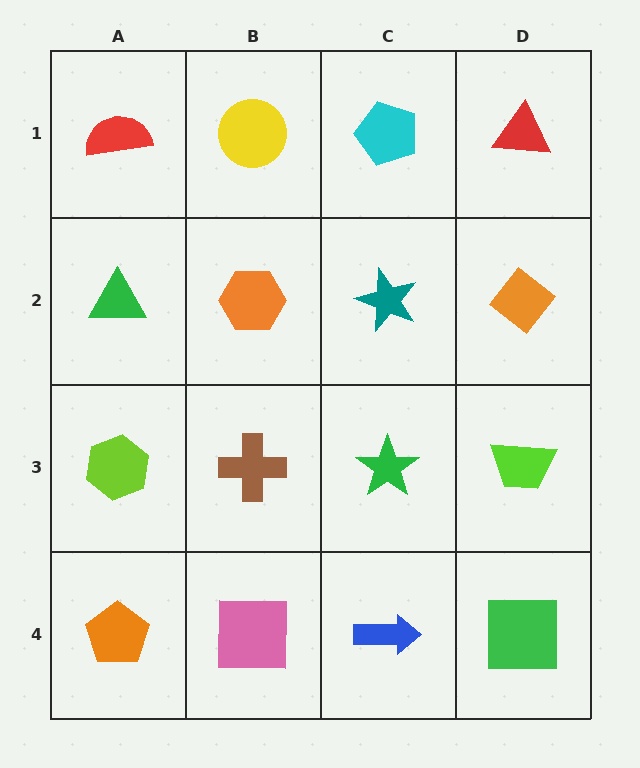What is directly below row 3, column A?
An orange pentagon.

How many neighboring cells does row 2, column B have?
4.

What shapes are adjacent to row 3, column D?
An orange diamond (row 2, column D), a green square (row 4, column D), a green star (row 3, column C).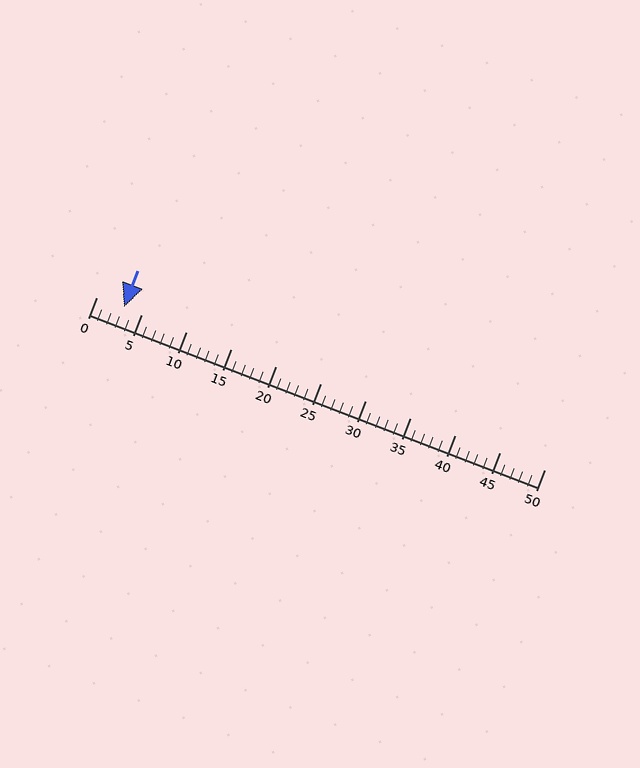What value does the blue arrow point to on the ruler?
The blue arrow points to approximately 3.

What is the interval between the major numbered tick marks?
The major tick marks are spaced 5 units apart.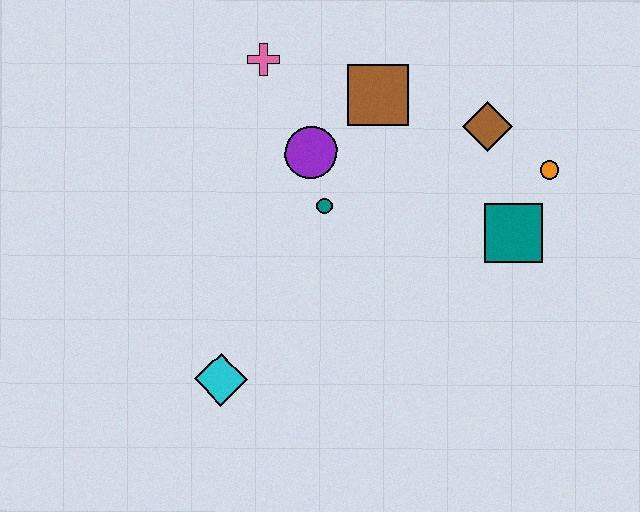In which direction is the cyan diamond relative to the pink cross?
The cyan diamond is below the pink cross.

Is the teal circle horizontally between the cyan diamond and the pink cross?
No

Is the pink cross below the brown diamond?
No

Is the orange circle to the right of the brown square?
Yes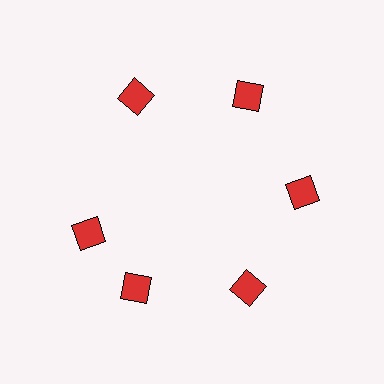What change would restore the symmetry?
The symmetry would be restored by rotating it back into even spacing with its neighbors so that all 6 diamonds sit at equal angles and equal distance from the center.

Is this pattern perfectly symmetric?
No. The 6 red diamonds are arranged in a ring, but one element near the 9 o'clock position is rotated out of alignment along the ring, breaking the 6-fold rotational symmetry.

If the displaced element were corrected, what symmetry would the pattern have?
It would have 6-fold rotational symmetry — the pattern would map onto itself every 60 degrees.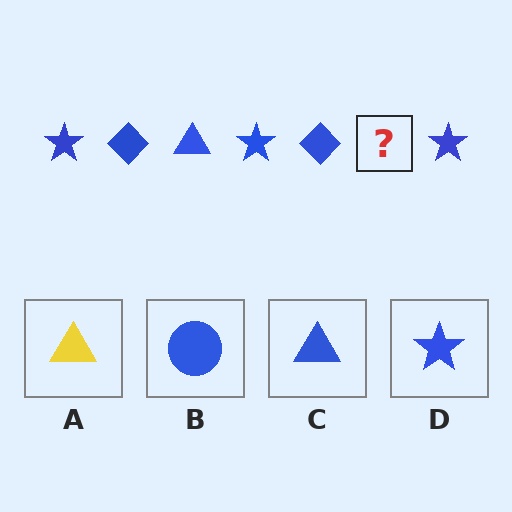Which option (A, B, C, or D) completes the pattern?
C.